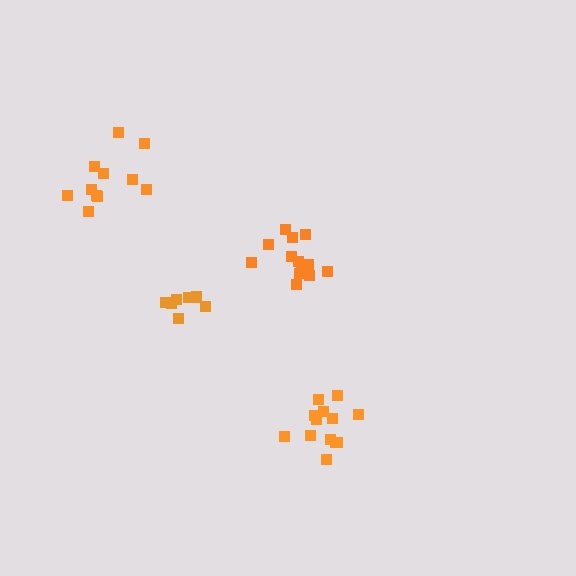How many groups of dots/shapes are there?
There are 4 groups.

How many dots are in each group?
Group 1: 13 dots, Group 2: 13 dots, Group 3: 11 dots, Group 4: 7 dots (44 total).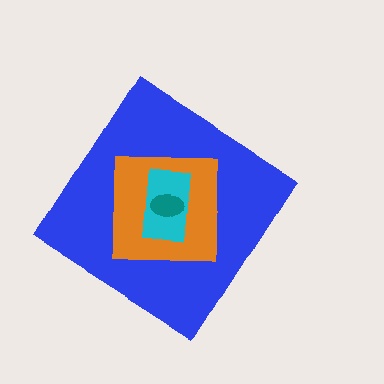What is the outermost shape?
The blue diamond.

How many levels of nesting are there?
4.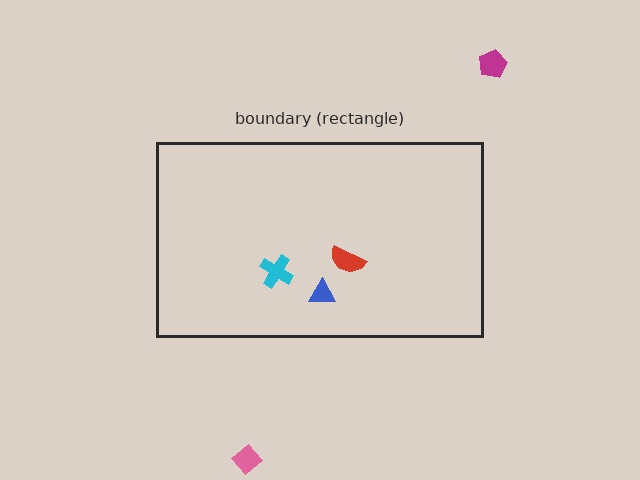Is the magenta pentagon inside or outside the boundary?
Outside.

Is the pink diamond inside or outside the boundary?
Outside.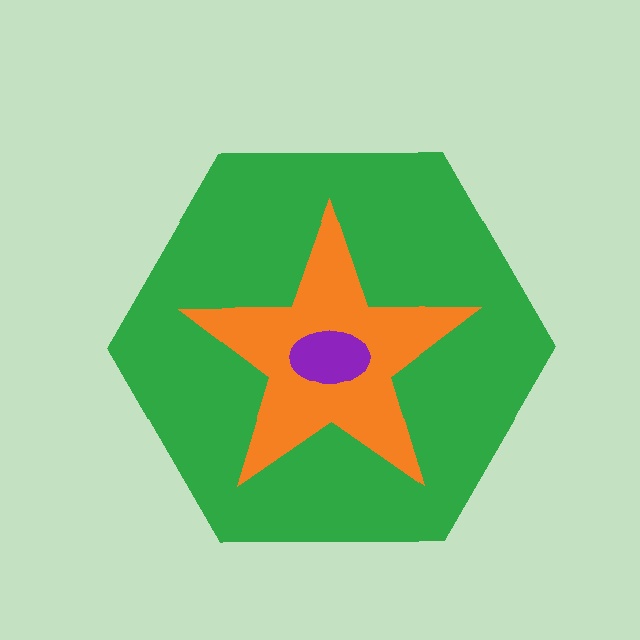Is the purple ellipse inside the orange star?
Yes.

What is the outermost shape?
The green hexagon.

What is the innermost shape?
The purple ellipse.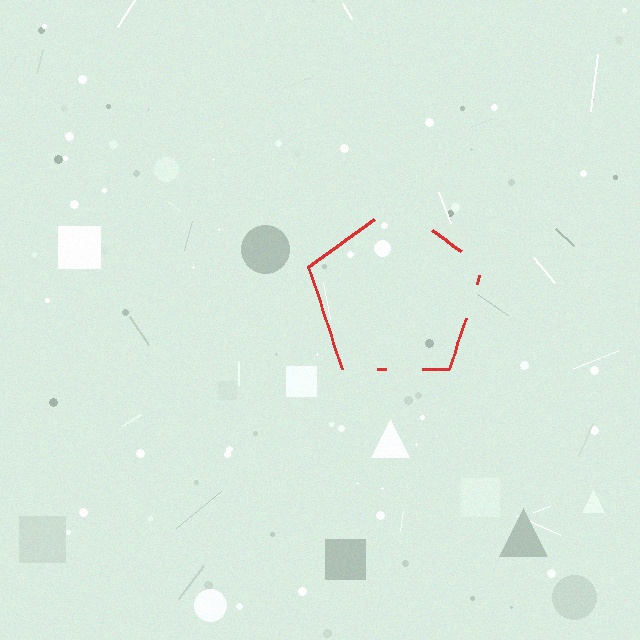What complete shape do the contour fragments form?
The contour fragments form a pentagon.